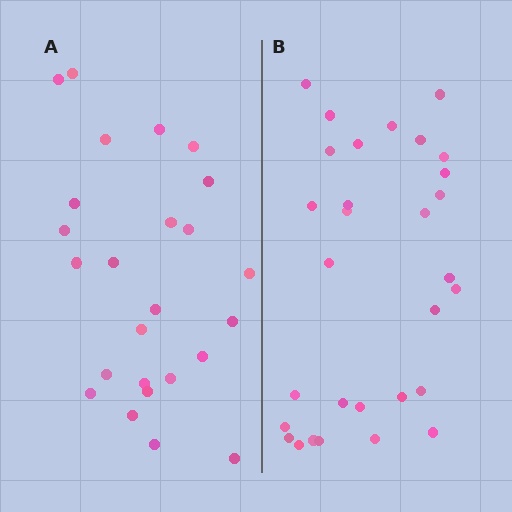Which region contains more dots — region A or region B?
Region B (the right region) has more dots.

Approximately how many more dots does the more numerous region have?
Region B has about 5 more dots than region A.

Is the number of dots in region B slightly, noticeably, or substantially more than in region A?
Region B has only slightly more — the two regions are fairly close. The ratio is roughly 1.2 to 1.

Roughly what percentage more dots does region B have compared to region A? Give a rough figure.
About 20% more.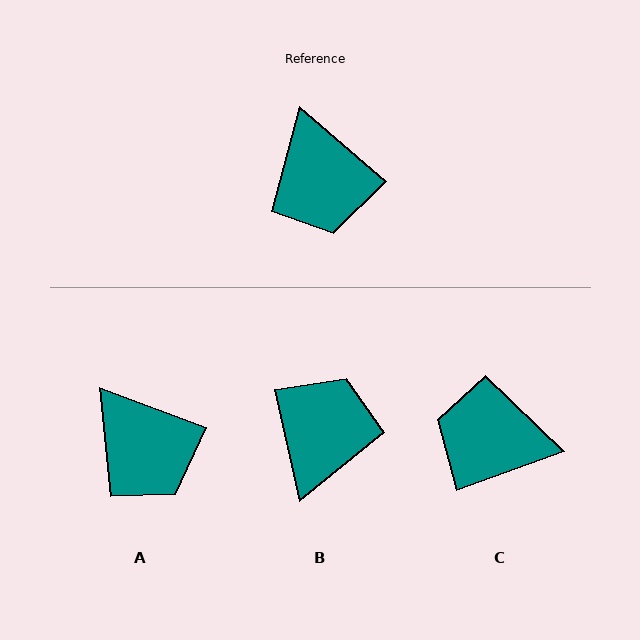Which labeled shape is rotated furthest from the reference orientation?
B, about 144 degrees away.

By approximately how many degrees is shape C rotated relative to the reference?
Approximately 119 degrees clockwise.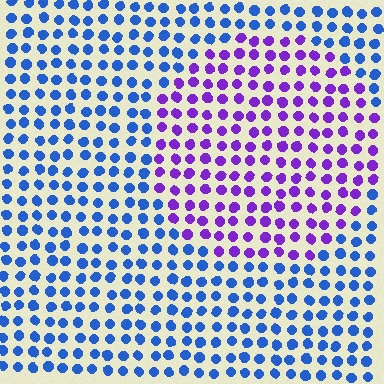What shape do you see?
I see a circle.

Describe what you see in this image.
The image is filled with small blue elements in a uniform arrangement. A circle-shaped region is visible where the elements are tinted to a slightly different hue, forming a subtle color boundary.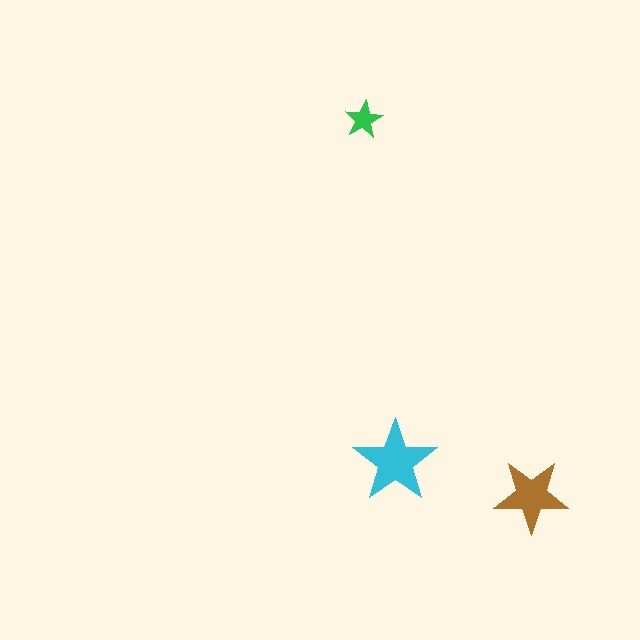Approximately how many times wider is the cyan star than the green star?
About 2 times wider.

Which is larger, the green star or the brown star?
The brown one.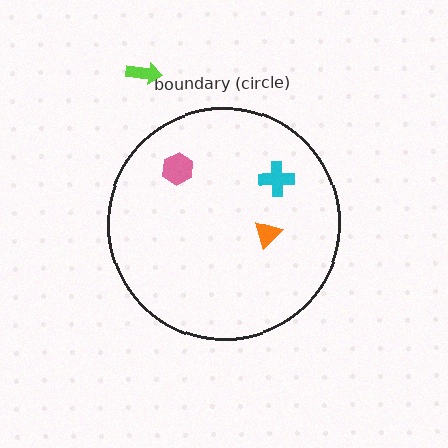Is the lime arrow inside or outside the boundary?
Outside.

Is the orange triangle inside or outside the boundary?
Inside.